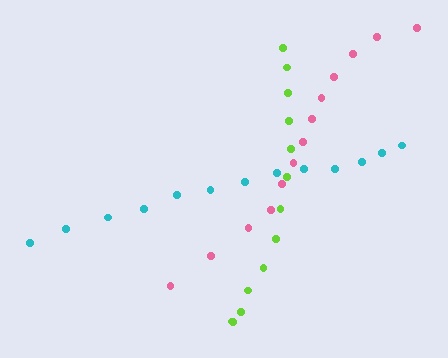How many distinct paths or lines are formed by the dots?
There are 3 distinct paths.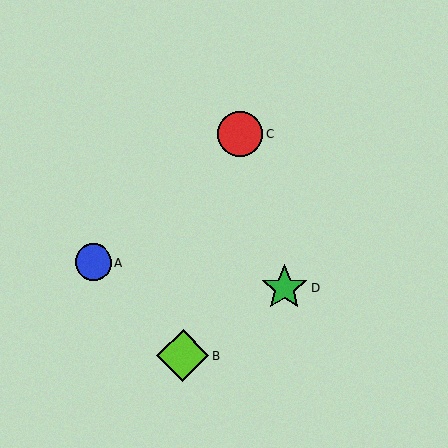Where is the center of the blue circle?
The center of the blue circle is at (93, 263).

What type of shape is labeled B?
Shape B is a lime diamond.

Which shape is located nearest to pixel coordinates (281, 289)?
The green star (labeled D) at (284, 288) is nearest to that location.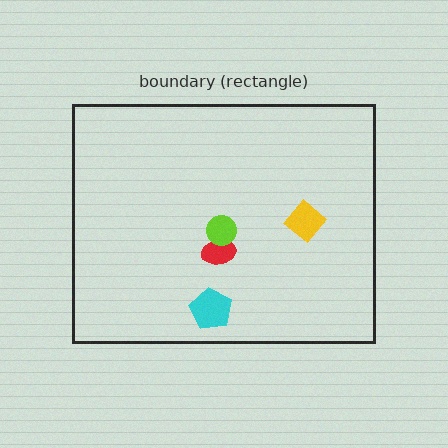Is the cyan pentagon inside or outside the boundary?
Inside.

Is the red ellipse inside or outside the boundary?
Inside.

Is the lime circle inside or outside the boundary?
Inside.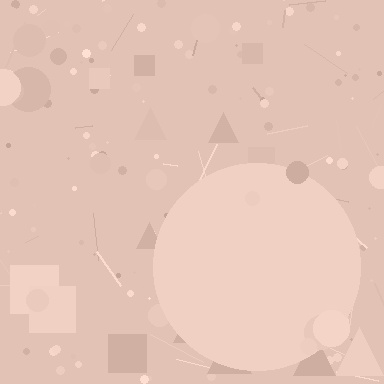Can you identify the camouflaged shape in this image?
The camouflaged shape is a circle.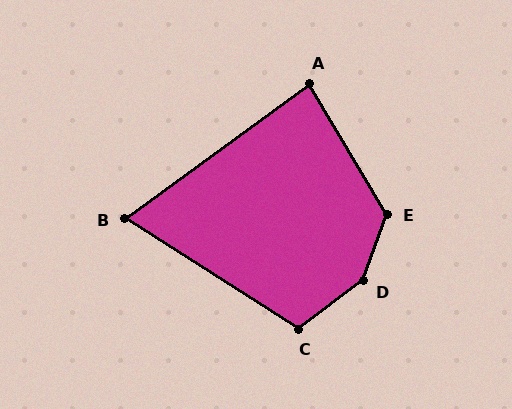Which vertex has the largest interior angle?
D, at approximately 147 degrees.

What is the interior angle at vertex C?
Approximately 111 degrees (obtuse).